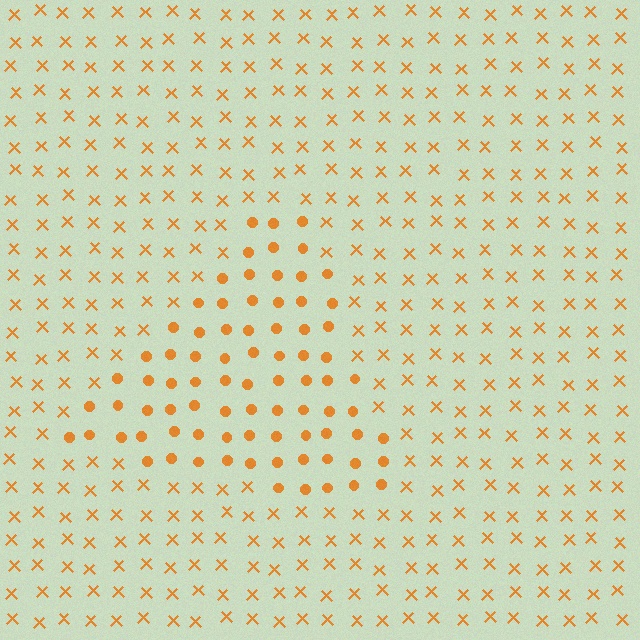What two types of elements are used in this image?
The image uses circles inside the triangle region and X marks outside it.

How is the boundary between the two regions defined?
The boundary is defined by a change in element shape: circles inside vs. X marks outside. All elements share the same color and spacing.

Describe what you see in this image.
The image is filled with small orange elements arranged in a uniform grid. A triangle-shaped region contains circles, while the surrounding area contains X marks. The boundary is defined purely by the change in element shape.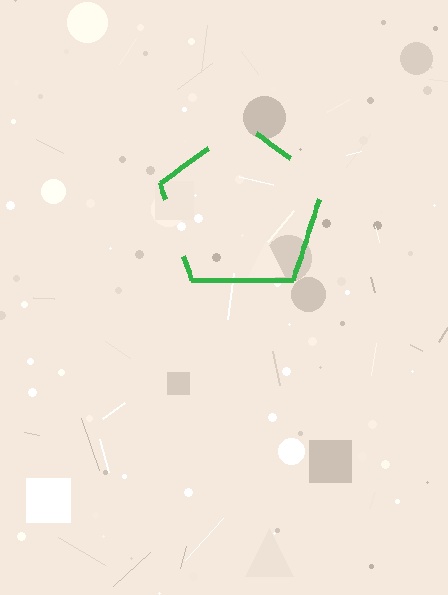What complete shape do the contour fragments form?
The contour fragments form a pentagon.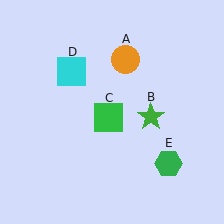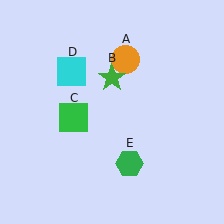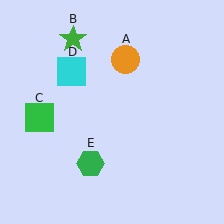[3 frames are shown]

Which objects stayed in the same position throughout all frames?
Orange circle (object A) and cyan square (object D) remained stationary.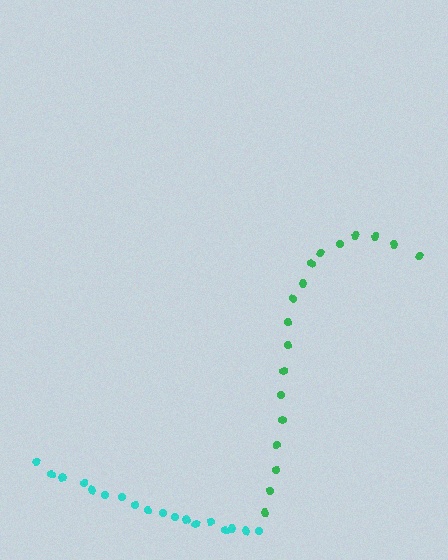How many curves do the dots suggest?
There are 2 distinct paths.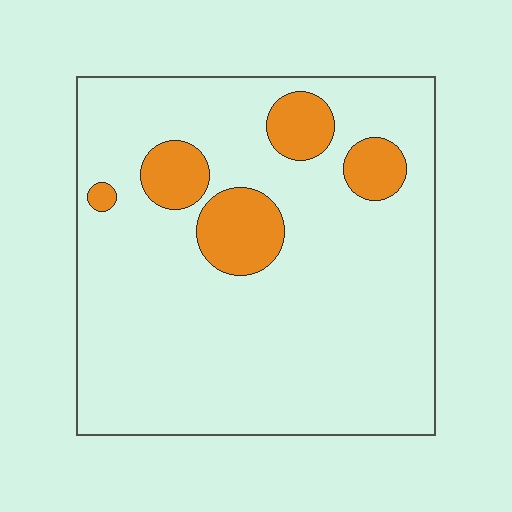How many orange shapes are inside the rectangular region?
5.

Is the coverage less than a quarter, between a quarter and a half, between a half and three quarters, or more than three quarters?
Less than a quarter.